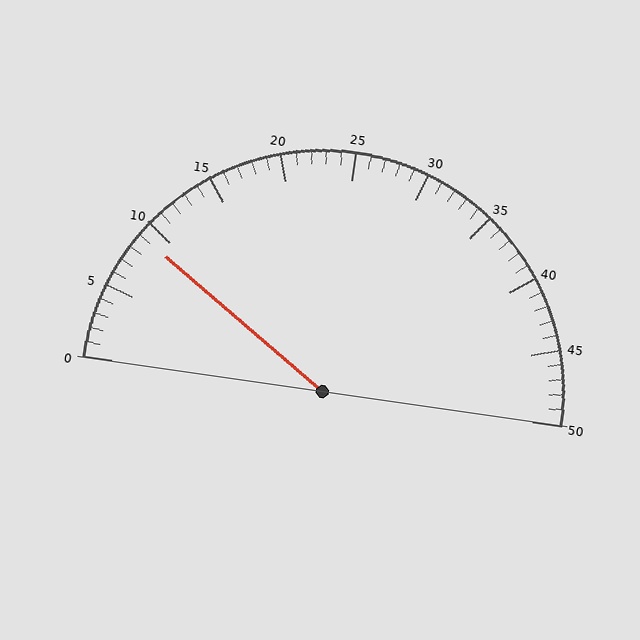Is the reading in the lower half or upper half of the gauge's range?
The reading is in the lower half of the range (0 to 50).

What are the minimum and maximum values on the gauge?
The gauge ranges from 0 to 50.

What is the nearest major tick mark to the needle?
The nearest major tick mark is 10.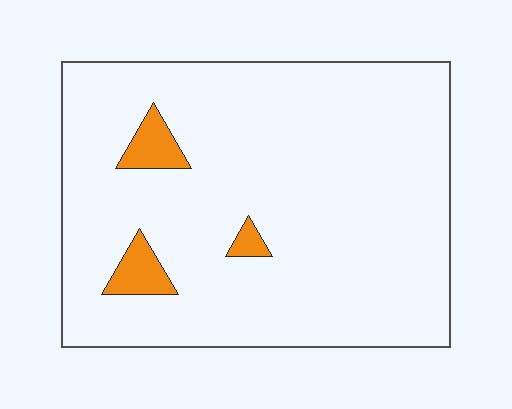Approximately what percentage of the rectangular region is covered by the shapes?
Approximately 5%.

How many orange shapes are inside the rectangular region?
3.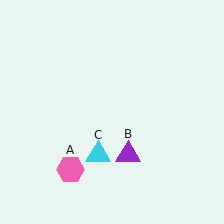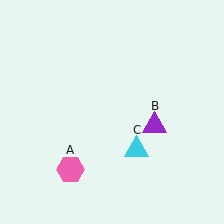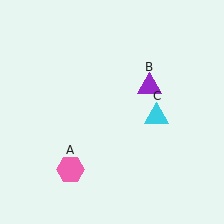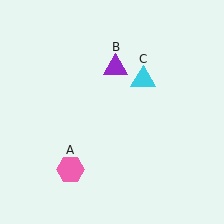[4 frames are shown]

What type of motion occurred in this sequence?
The purple triangle (object B), cyan triangle (object C) rotated counterclockwise around the center of the scene.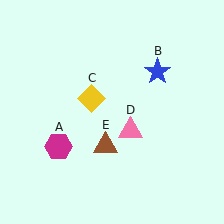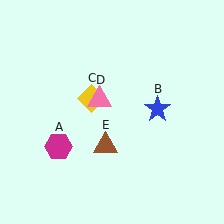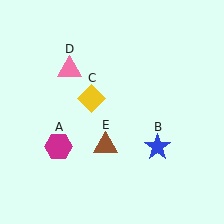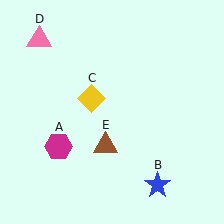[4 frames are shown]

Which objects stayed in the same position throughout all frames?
Magenta hexagon (object A) and yellow diamond (object C) and brown triangle (object E) remained stationary.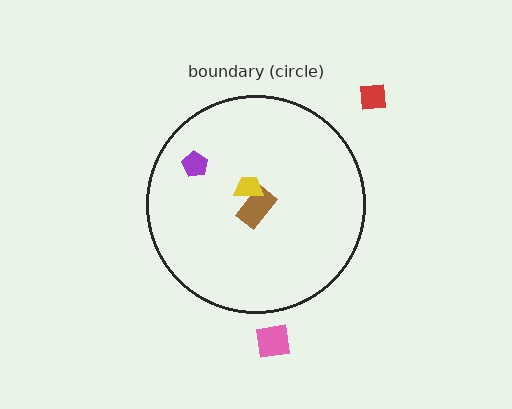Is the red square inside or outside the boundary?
Outside.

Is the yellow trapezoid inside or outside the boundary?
Inside.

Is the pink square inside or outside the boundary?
Outside.